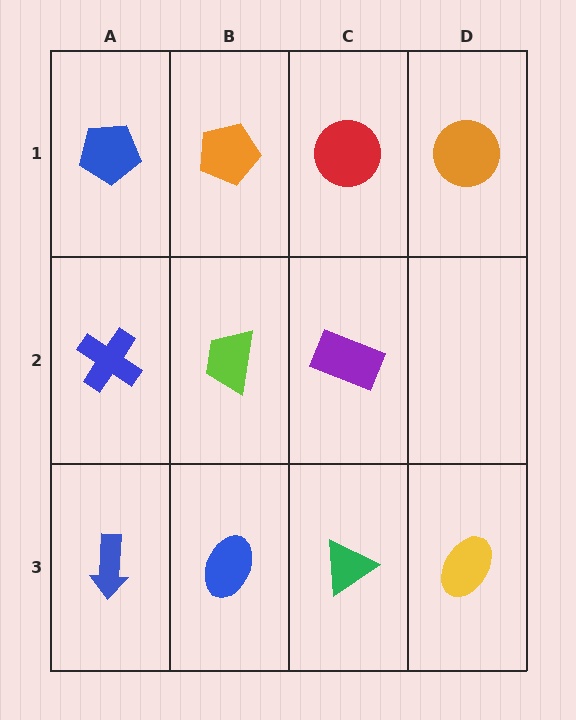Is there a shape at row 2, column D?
No, that cell is empty.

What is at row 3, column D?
A yellow ellipse.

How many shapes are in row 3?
4 shapes.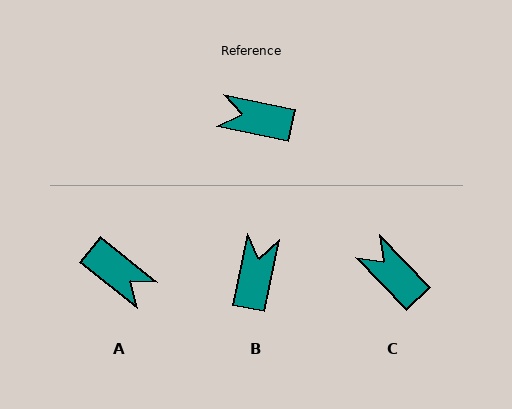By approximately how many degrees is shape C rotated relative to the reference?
Approximately 34 degrees clockwise.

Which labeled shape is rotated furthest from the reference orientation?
A, about 153 degrees away.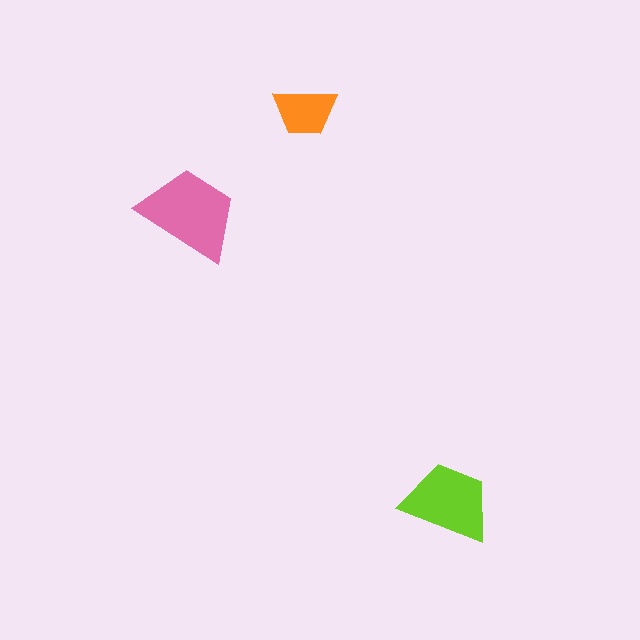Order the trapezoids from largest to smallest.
the pink one, the lime one, the orange one.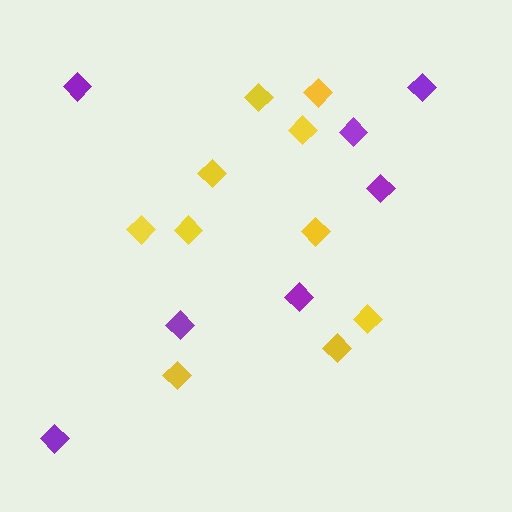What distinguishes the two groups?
There are 2 groups: one group of yellow diamonds (10) and one group of purple diamonds (7).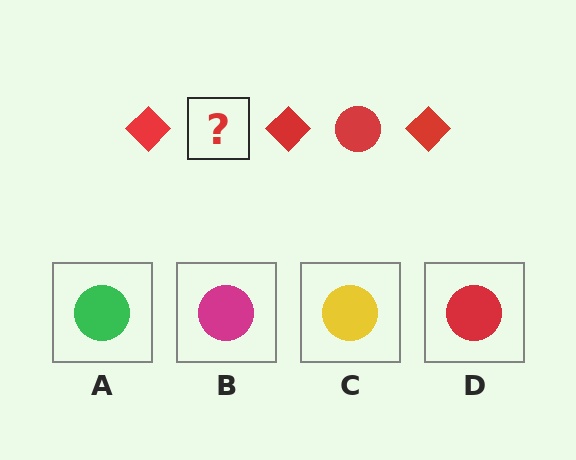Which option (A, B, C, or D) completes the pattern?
D.